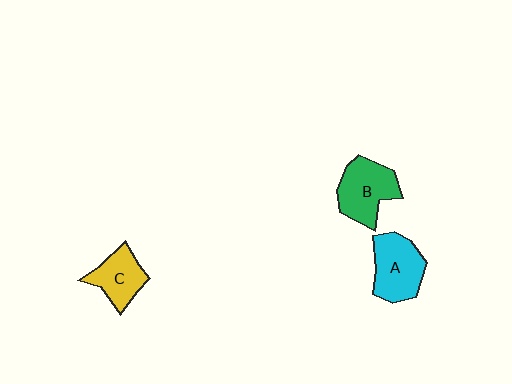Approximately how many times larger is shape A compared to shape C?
Approximately 1.3 times.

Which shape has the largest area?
Shape B (green).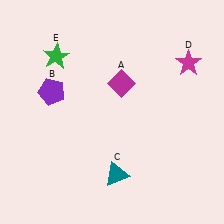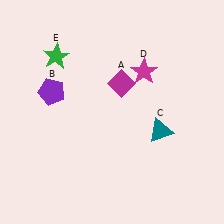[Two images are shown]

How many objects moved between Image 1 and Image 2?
2 objects moved between the two images.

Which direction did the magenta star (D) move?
The magenta star (D) moved left.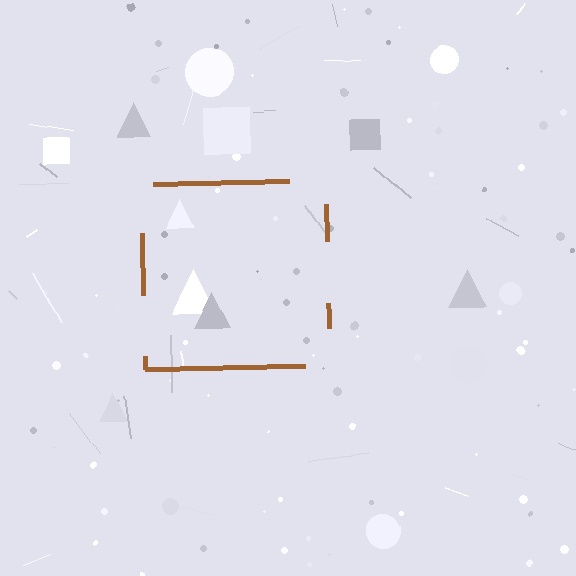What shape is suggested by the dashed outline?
The dashed outline suggests a square.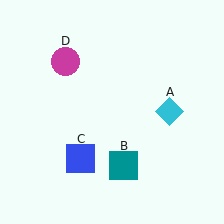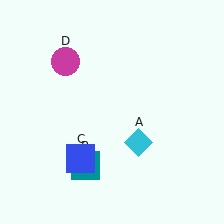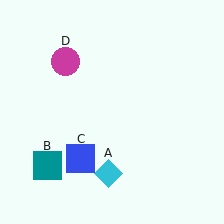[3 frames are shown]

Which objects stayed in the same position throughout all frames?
Blue square (object C) and magenta circle (object D) remained stationary.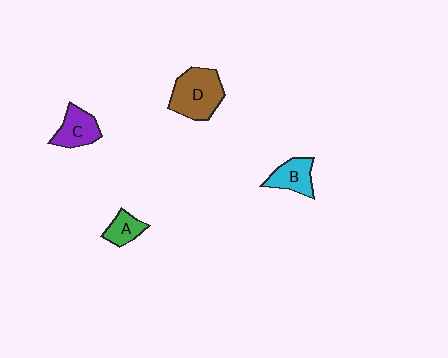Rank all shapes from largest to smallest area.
From largest to smallest: D (brown), C (purple), B (cyan), A (green).